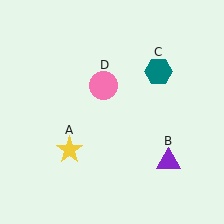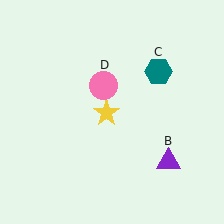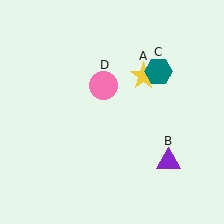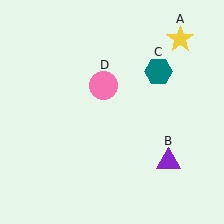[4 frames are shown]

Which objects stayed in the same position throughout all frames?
Purple triangle (object B) and teal hexagon (object C) and pink circle (object D) remained stationary.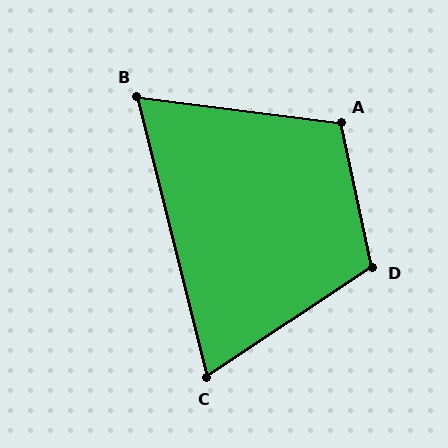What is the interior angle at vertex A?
Approximately 110 degrees (obtuse).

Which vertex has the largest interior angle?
D, at approximately 111 degrees.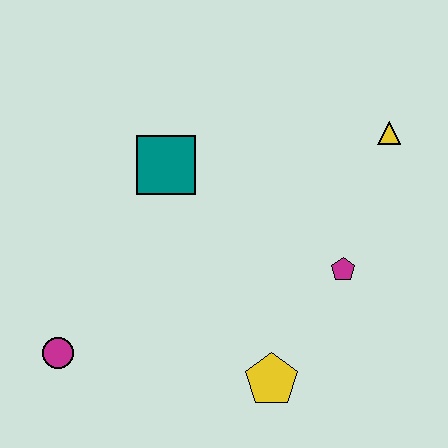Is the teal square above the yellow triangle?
No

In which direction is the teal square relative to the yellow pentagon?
The teal square is above the yellow pentagon.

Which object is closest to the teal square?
The magenta pentagon is closest to the teal square.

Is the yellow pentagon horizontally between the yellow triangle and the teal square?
Yes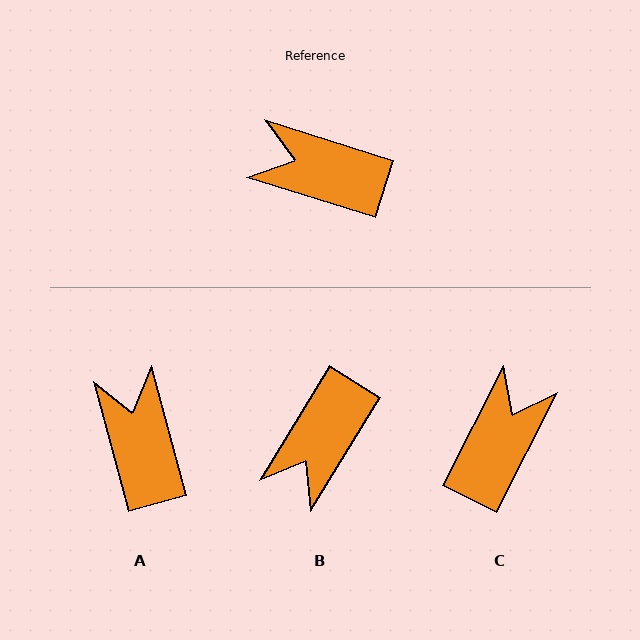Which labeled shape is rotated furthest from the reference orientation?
C, about 99 degrees away.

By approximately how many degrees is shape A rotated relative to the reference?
Approximately 57 degrees clockwise.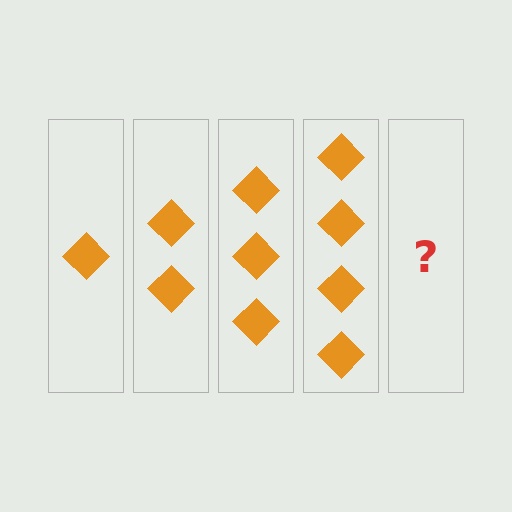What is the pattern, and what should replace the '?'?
The pattern is that each step adds one more diamond. The '?' should be 5 diamonds.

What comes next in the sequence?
The next element should be 5 diamonds.